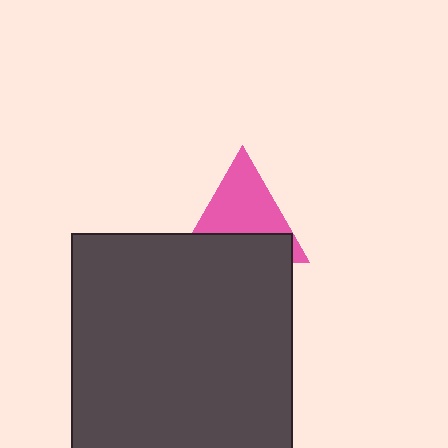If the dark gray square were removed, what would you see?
You would see the complete pink triangle.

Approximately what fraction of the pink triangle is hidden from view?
Roughly 41% of the pink triangle is hidden behind the dark gray square.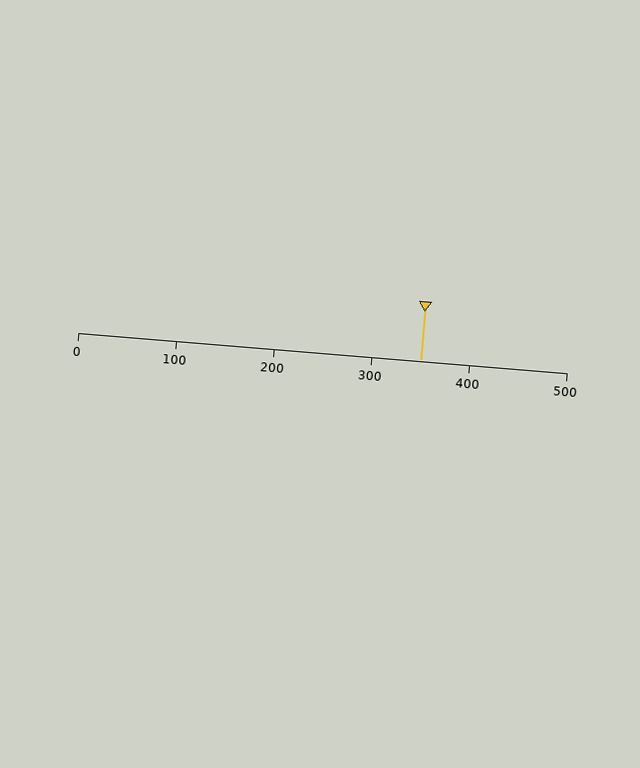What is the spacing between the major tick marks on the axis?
The major ticks are spaced 100 apart.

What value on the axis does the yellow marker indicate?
The marker indicates approximately 350.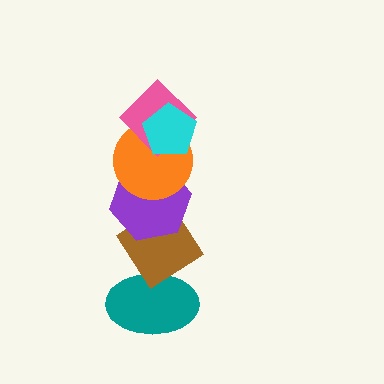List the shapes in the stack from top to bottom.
From top to bottom: the cyan pentagon, the pink diamond, the orange circle, the purple hexagon, the brown diamond, the teal ellipse.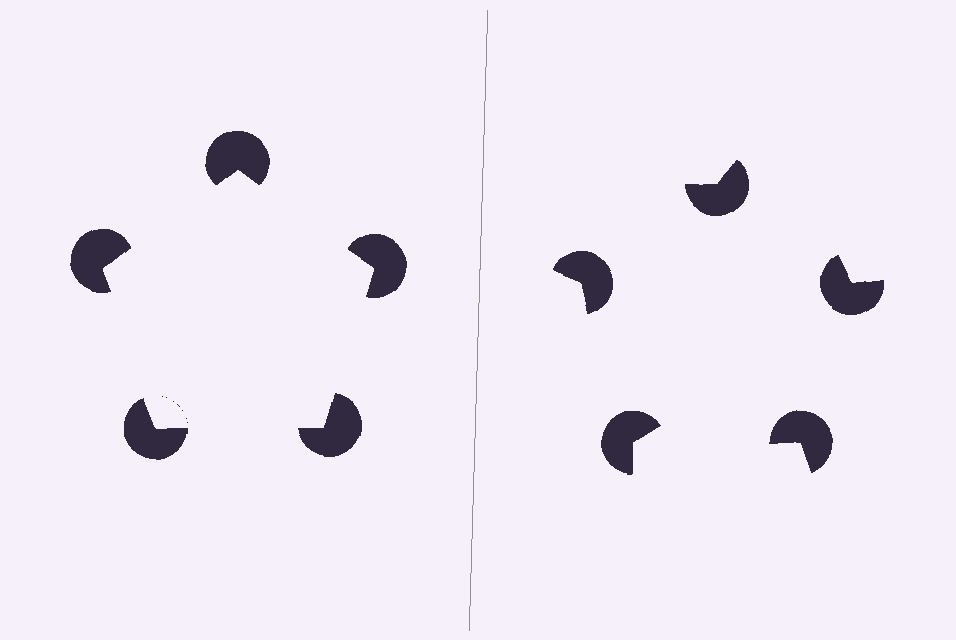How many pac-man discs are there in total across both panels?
10 — 5 on each side.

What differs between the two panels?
The pac-man discs are positioned identically on both sides; only the wedge orientations differ. On the left they align to a pentagon; on the right they are misaligned.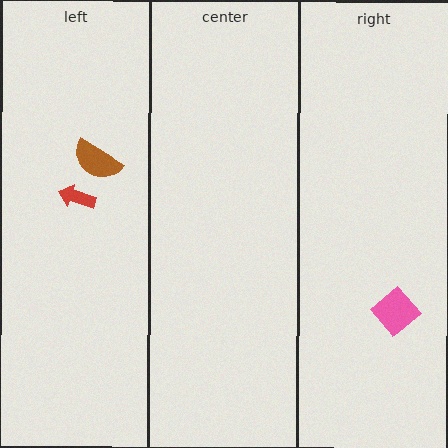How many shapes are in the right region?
1.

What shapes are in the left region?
The brown semicircle, the red arrow.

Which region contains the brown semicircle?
The left region.